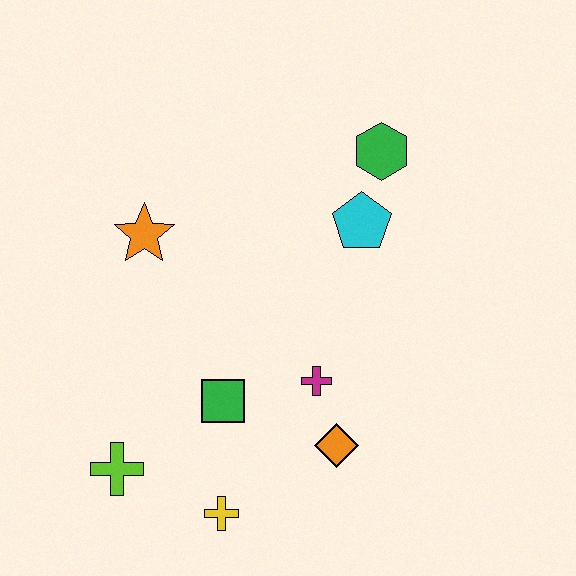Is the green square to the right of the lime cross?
Yes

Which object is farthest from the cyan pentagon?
The lime cross is farthest from the cyan pentagon.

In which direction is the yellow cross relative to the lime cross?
The yellow cross is to the right of the lime cross.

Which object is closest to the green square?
The magenta cross is closest to the green square.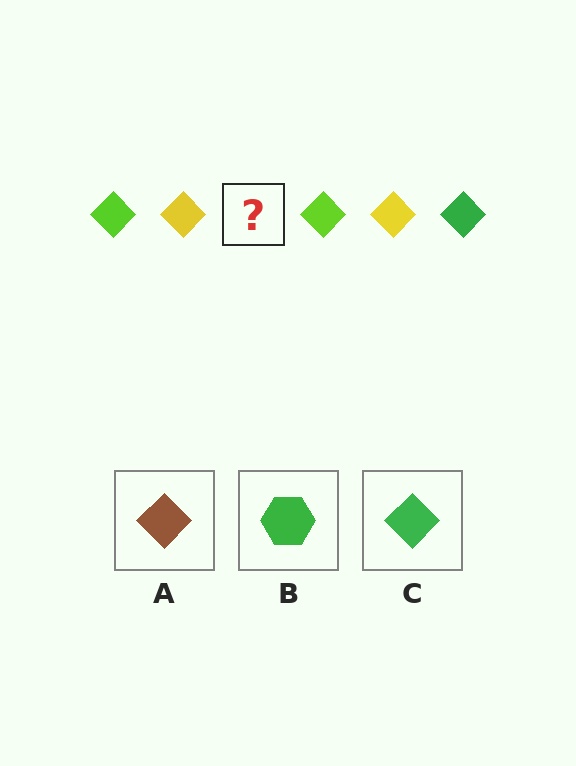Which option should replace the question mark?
Option C.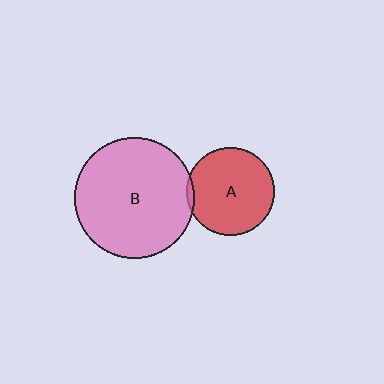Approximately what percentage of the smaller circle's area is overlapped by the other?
Approximately 5%.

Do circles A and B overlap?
Yes.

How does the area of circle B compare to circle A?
Approximately 1.8 times.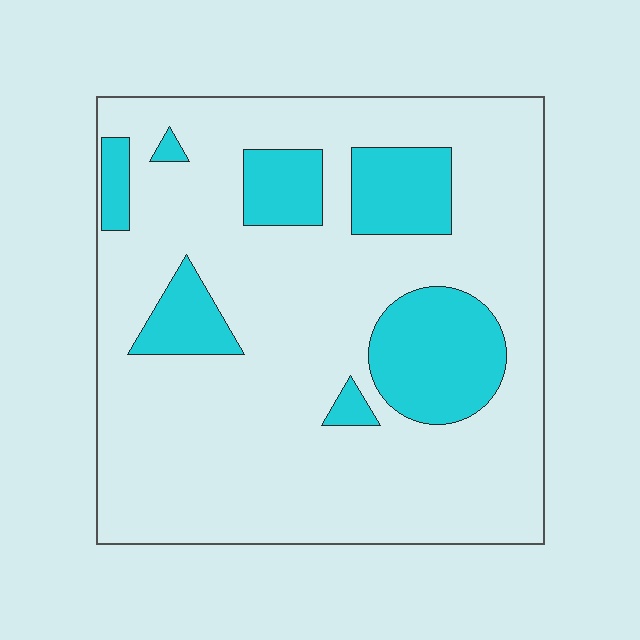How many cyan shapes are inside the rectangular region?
7.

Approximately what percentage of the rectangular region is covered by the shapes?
Approximately 20%.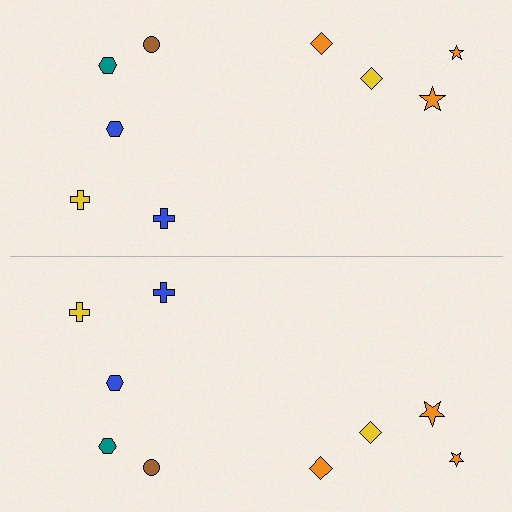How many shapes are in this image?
There are 18 shapes in this image.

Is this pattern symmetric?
Yes, this pattern has bilateral (reflection) symmetry.